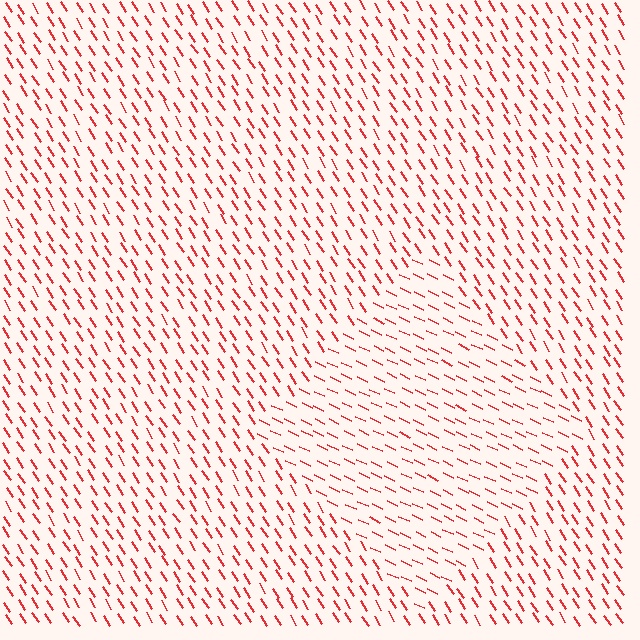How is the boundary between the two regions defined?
The boundary is defined purely by a change in line orientation (approximately 32 degrees difference). All lines are the same color and thickness.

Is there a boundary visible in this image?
Yes, there is a texture boundary formed by a change in line orientation.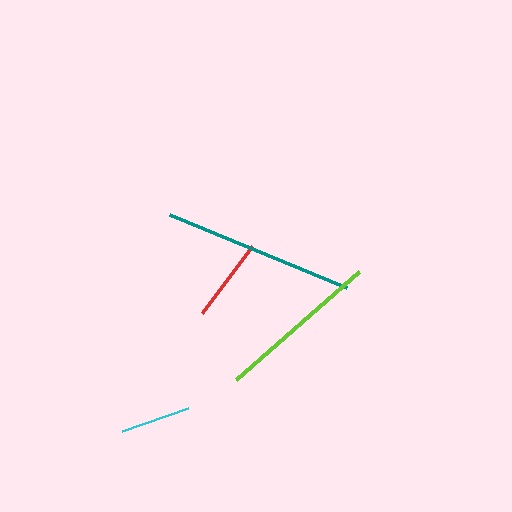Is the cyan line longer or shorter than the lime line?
The lime line is longer than the cyan line.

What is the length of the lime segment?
The lime segment is approximately 164 pixels long.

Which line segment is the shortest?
The cyan line is the shortest at approximately 69 pixels.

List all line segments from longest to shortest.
From longest to shortest: teal, lime, red, cyan.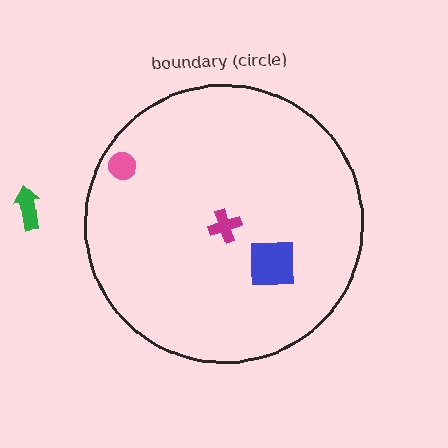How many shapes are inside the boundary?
3 inside, 1 outside.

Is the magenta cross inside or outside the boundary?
Inside.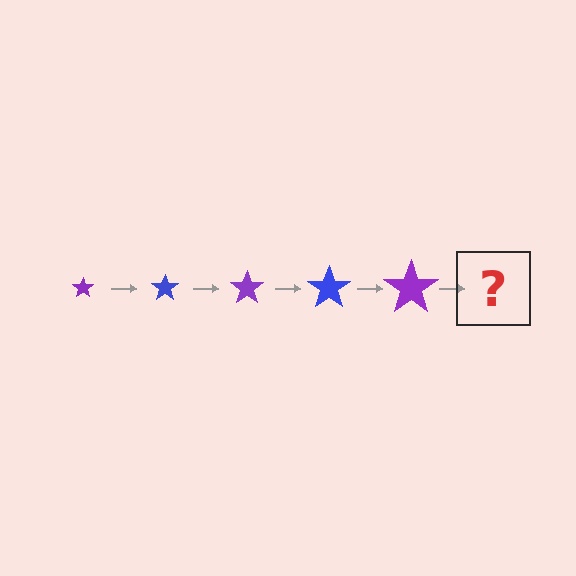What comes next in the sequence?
The next element should be a blue star, larger than the previous one.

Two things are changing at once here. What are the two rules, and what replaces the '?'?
The two rules are that the star grows larger each step and the color cycles through purple and blue. The '?' should be a blue star, larger than the previous one.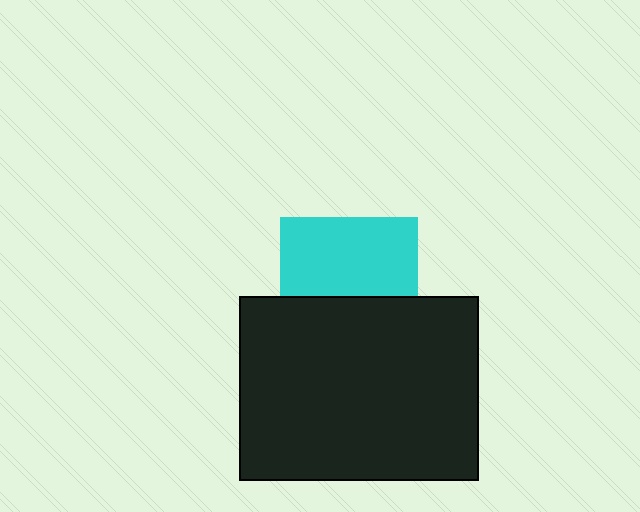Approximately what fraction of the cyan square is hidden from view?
Roughly 43% of the cyan square is hidden behind the black rectangle.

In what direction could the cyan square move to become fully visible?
The cyan square could move up. That would shift it out from behind the black rectangle entirely.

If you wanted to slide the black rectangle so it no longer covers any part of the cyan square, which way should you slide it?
Slide it down — that is the most direct way to separate the two shapes.